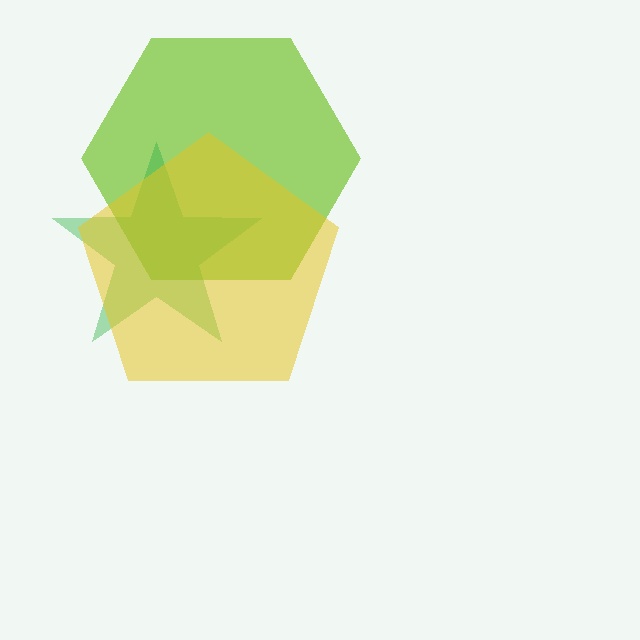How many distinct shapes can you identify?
There are 3 distinct shapes: a lime hexagon, a green star, a yellow pentagon.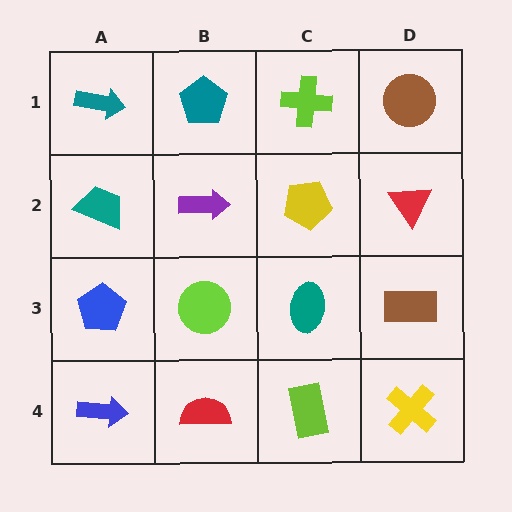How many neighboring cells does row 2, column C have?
4.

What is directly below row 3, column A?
A blue arrow.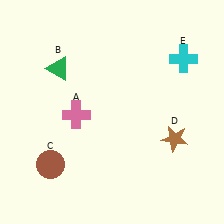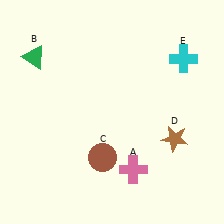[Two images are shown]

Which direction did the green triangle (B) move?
The green triangle (B) moved left.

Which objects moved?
The objects that moved are: the pink cross (A), the green triangle (B), the brown circle (C).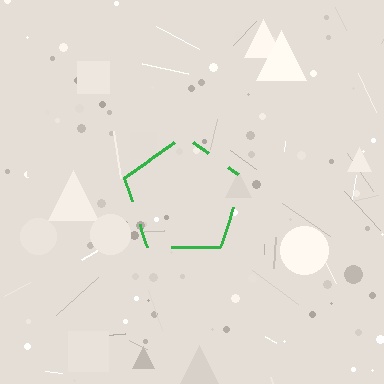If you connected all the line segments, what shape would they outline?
They would outline a pentagon.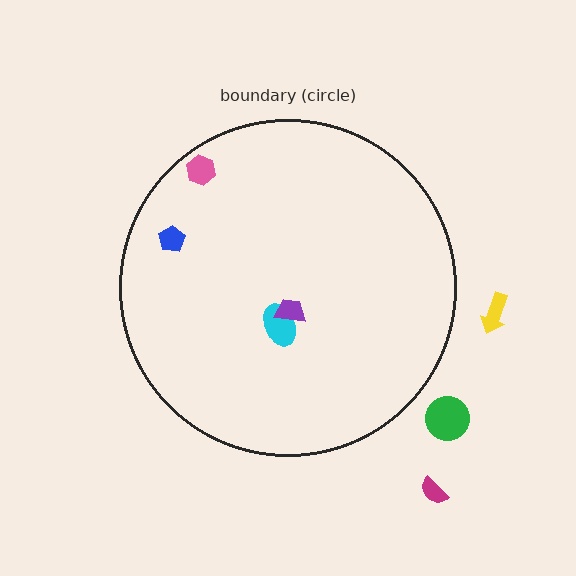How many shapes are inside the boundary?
4 inside, 3 outside.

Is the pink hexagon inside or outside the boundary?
Inside.